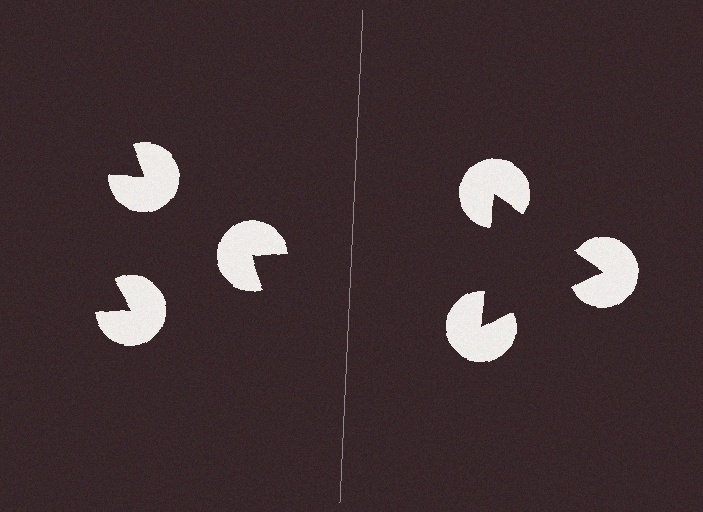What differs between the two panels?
The pac-man discs are positioned identically on both sides; only the wedge orientations differ. On the right they align to a triangle; on the left they are misaligned.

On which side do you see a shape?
An illusory triangle appears on the right side. On the left side the wedge cuts are rotated, so no coherent shape forms.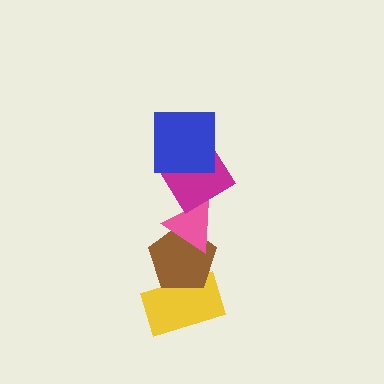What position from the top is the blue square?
The blue square is 1st from the top.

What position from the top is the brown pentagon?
The brown pentagon is 4th from the top.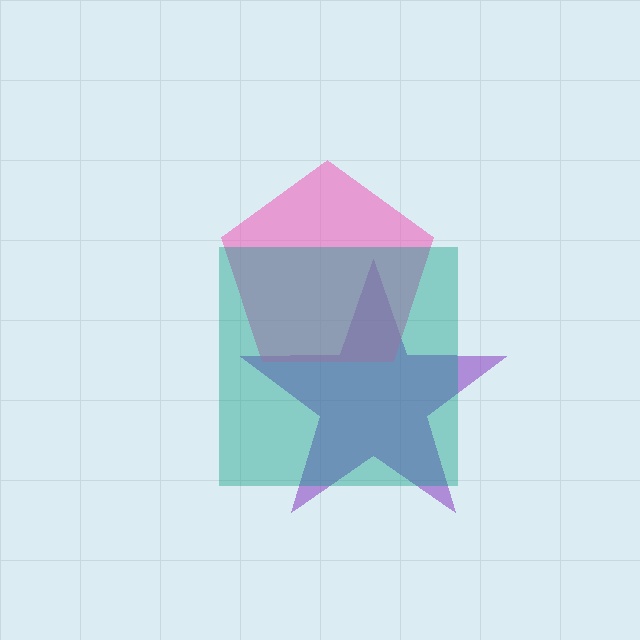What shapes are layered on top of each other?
The layered shapes are: a purple star, a pink pentagon, a teal square.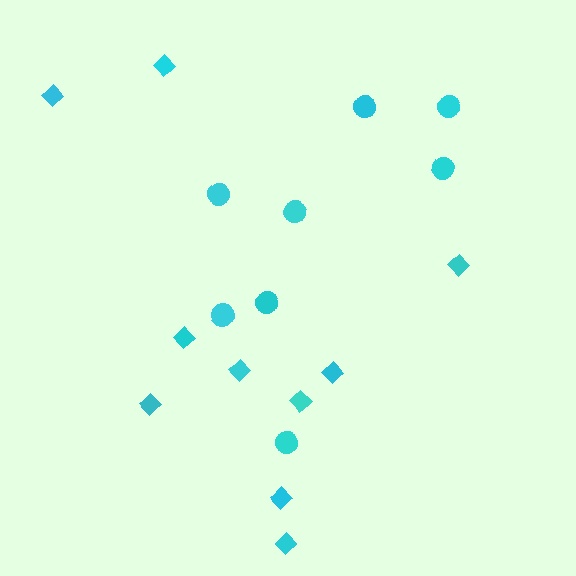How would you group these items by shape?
There are 2 groups: one group of circles (8) and one group of diamonds (10).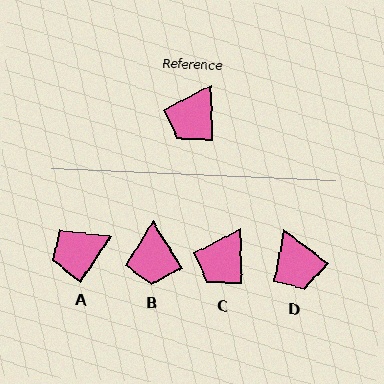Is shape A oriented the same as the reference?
No, it is off by about 35 degrees.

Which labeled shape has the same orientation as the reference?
C.